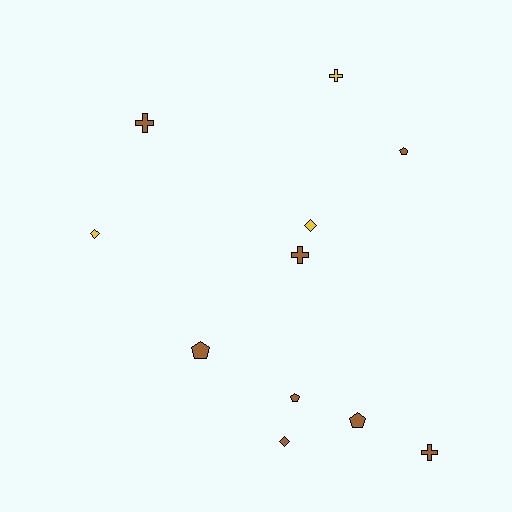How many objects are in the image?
There are 11 objects.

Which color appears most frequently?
Brown, with 8 objects.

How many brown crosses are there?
There are 3 brown crosses.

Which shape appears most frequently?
Cross, with 4 objects.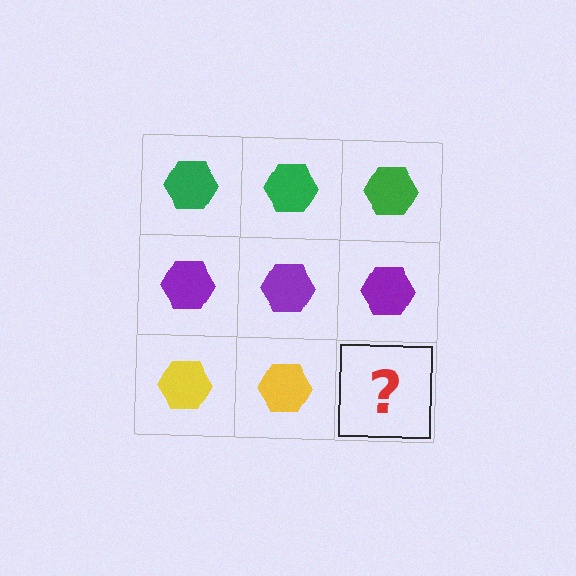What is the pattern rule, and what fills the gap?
The rule is that each row has a consistent color. The gap should be filled with a yellow hexagon.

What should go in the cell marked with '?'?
The missing cell should contain a yellow hexagon.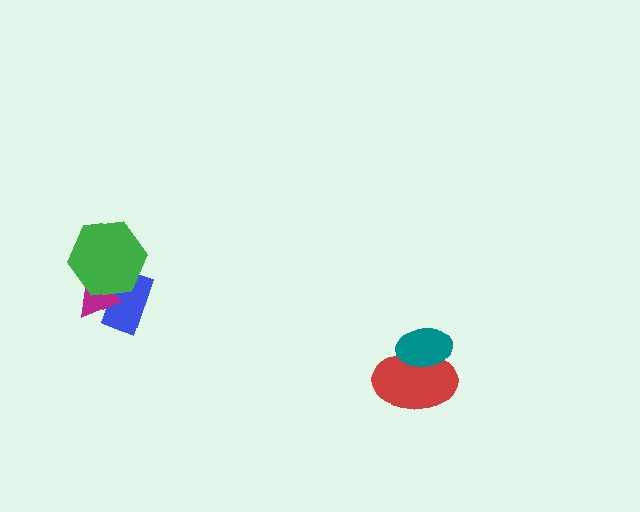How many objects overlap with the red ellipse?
1 object overlaps with the red ellipse.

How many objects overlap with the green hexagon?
2 objects overlap with the green hexagon.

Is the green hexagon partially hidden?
No, no other shape covers it.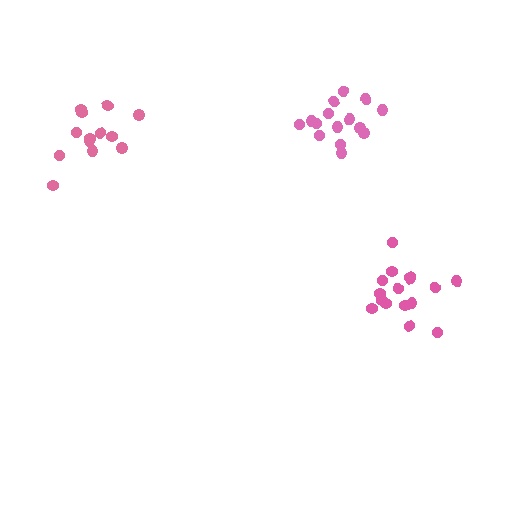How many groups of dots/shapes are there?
There are 3 groups.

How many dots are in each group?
Group 1: 16 dots, Group 2: 15 dots, Group 3: 13 dots (44 total).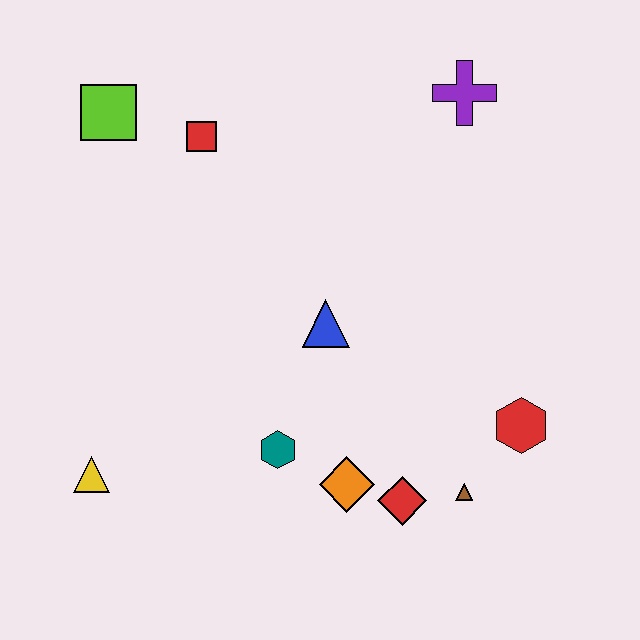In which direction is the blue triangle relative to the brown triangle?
The blue triangle is above the brown triangle.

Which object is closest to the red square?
The lime square is closest to the red square.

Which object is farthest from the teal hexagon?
The purple cross is farthest from the teal hexagon.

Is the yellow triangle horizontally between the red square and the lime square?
No